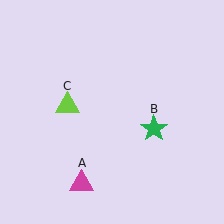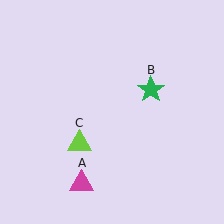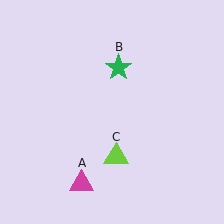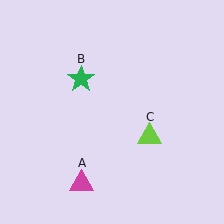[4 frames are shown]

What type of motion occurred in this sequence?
The green star (object B), lime triangle (object C) rotated counterclockwise around the center of the scene.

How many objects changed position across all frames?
2 objects changed position: green star (object B), lime triangle (object C).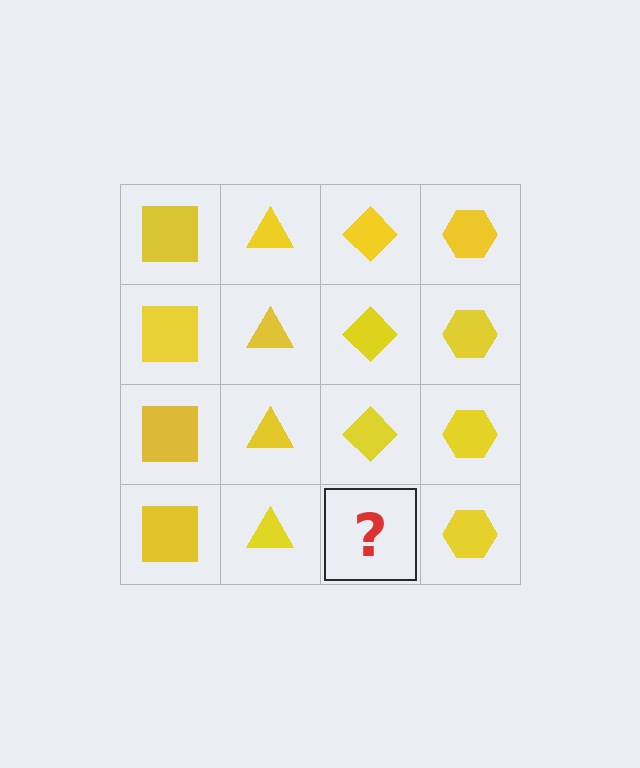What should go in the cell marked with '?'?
The missing cell should contain a yellow diamond.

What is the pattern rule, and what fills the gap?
The rule is that each column has a consistent shape. The gap should be filled with a yellow diamond.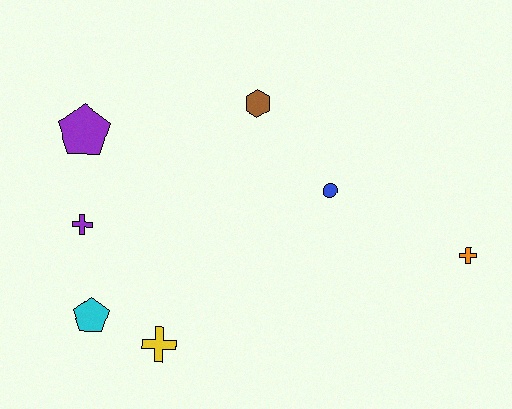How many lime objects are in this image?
There are no lime objects.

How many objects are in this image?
There are 7 objects.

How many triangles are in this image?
There are no triangles.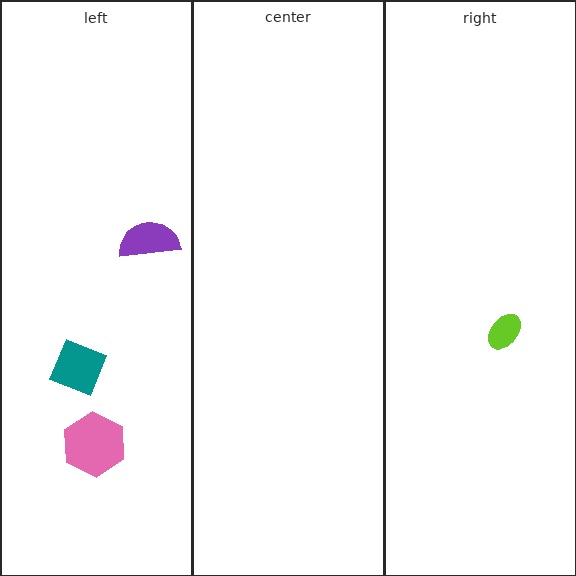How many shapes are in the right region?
1.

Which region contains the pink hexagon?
The left region.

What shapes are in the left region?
The pink hexagon, the teal diamond, the purple semicircle.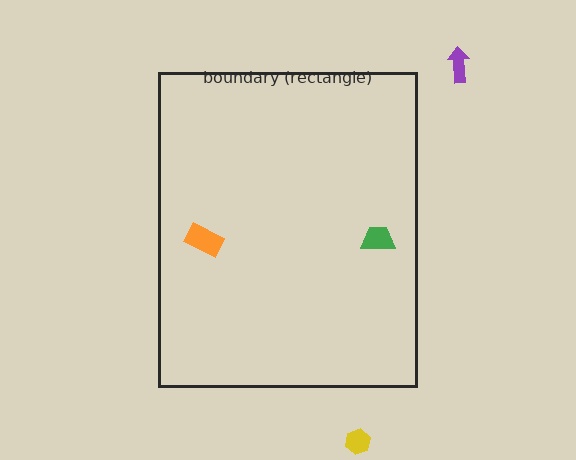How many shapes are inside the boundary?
2 inside, 2 outside.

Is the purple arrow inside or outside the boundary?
Outside.